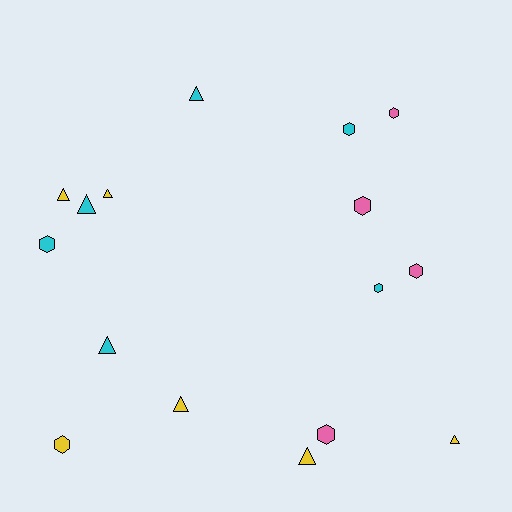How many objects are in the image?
There are 16 objects.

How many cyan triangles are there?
There are 3 cyan triangles.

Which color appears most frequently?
Cyan, with 6 objects.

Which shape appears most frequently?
Triangle, with 8 objects.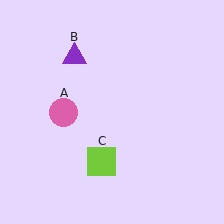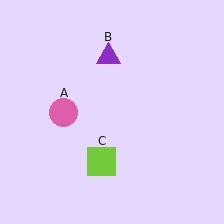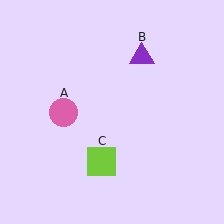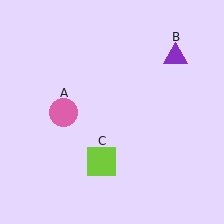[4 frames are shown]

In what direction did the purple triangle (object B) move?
The purple triangle (object B) moved right.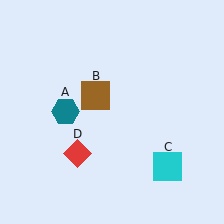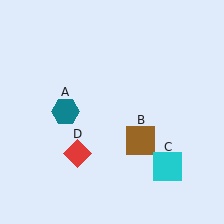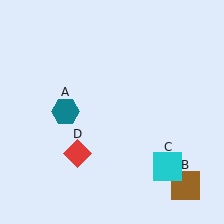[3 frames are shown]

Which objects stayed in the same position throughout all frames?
Teal hexagon (object A) and cyan square (object C) and red diamond (object D) remained stationary.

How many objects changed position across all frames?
1 object changed position: brown square (object B).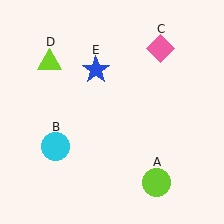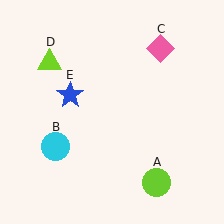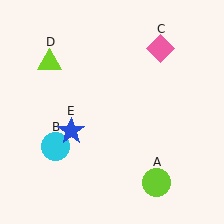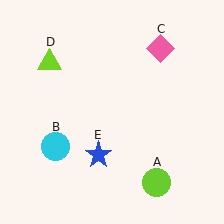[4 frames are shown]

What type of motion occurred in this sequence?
The blue star (object E) rotated counterclockwise around the center of the scene.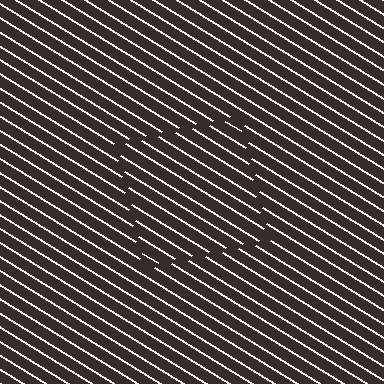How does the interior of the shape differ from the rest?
The interior of the shape contains the same grating, shifted by half a period — the contour is defined by the phase discontinuity where line-ends from the inner and outer gratings abut.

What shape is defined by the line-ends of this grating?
An illusory square. The interior of the shape contains the same grating, shifted by half a period — the contour is defined by the phase discontinuity where line-ends from the inner and outer gratings abut.